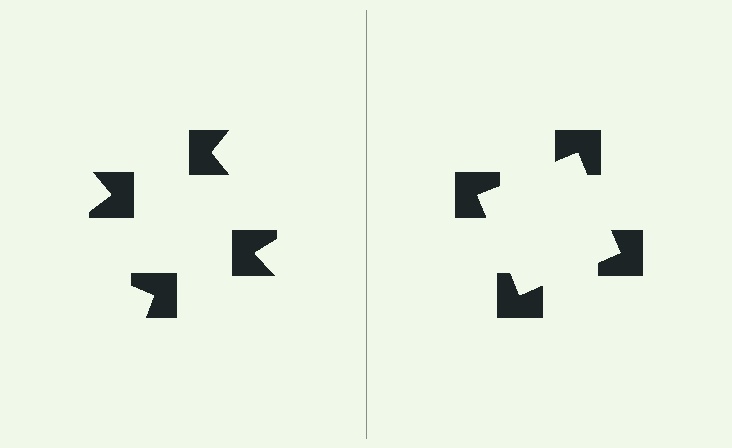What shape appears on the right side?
An illusory square.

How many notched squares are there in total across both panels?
8 — 4 on each side.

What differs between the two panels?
The notched squares are positioned identically on both sides; only the wedge orientations differ. On the right they align to a square; on the left they are misaligned.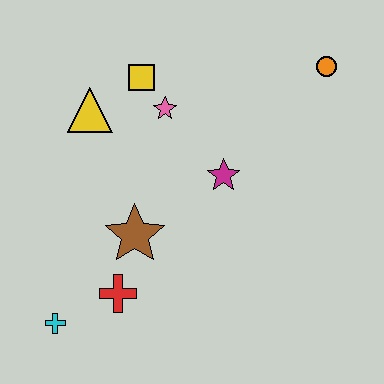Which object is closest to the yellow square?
The pink star is closest to the yellow square.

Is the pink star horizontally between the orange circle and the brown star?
Yes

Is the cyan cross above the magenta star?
No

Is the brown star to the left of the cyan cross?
No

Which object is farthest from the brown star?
The orange circle is farthest from the brown star.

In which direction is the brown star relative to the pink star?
The brown star is below the pink star.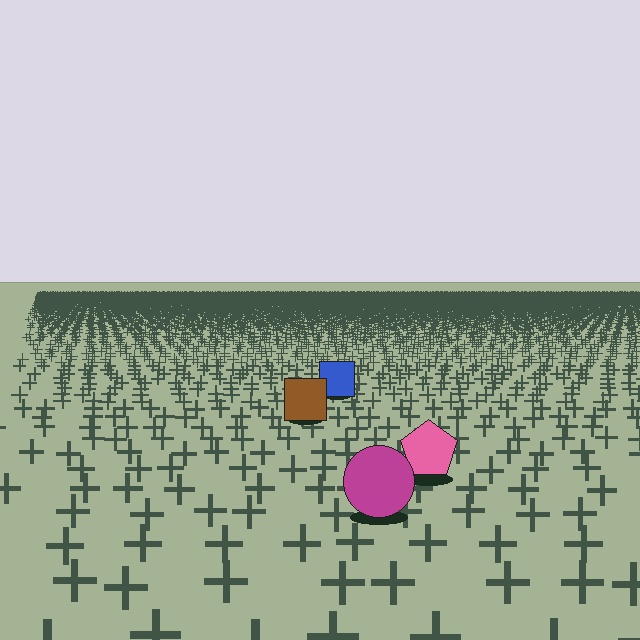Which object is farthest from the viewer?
The blue square is farthest from the viewer. It appears smaller and the ground texture around it is denser.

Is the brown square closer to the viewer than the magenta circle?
No. The magenta circle is closer — you can tell from the texture gradient: the ground texture is coarser near it.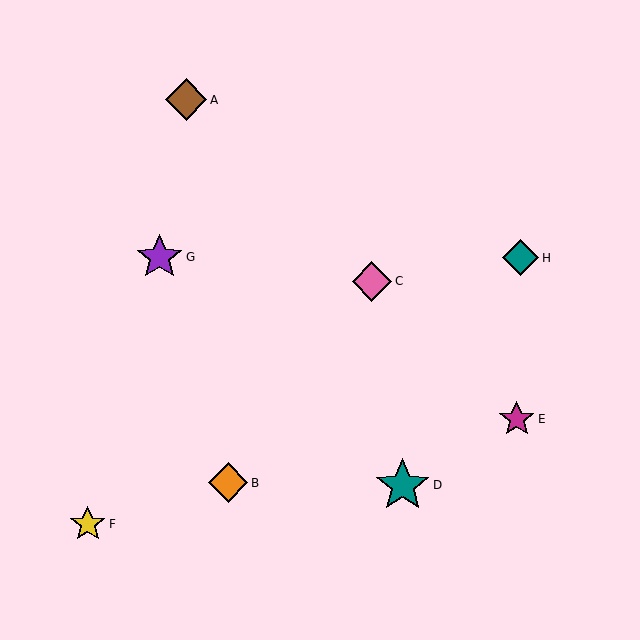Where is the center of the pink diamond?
The center of the pink diamond is at (372, 281).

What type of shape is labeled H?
Shape H is a teal diamond.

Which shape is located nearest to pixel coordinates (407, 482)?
The teal star (labeled D) at (403, 485) is nearest to that location.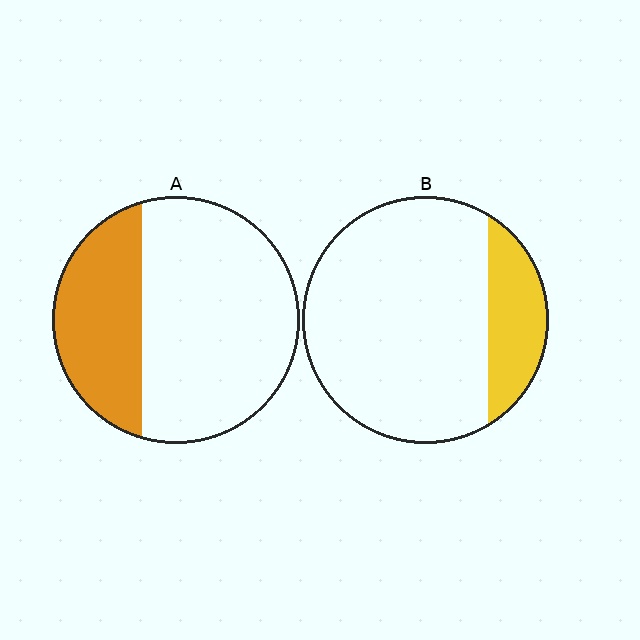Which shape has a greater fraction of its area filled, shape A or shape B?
Shape A.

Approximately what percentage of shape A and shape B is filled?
A is approximately 35% and B is approximately 20%.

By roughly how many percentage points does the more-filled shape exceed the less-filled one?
By roughly 15 percentage points (A over B).